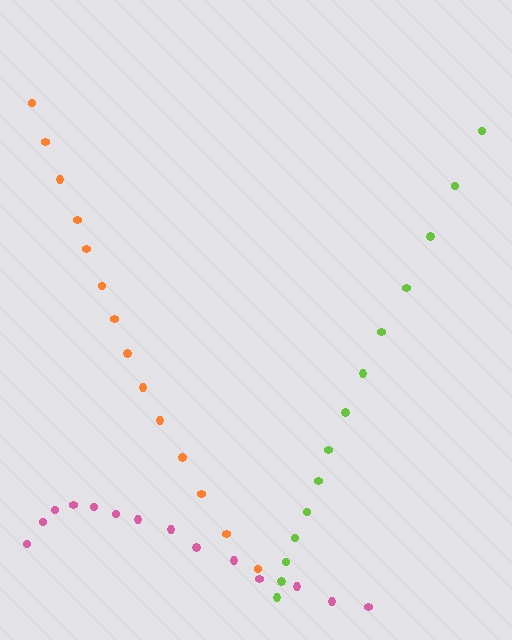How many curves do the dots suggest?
There are 3 distinct paths.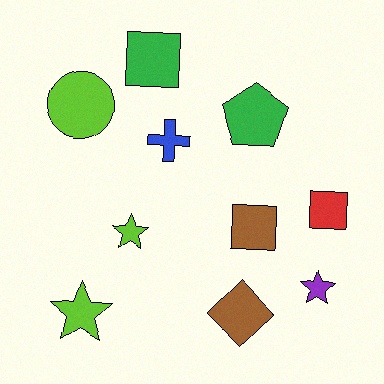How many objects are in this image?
There are 10 objects.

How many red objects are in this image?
There is 1 red object.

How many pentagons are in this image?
There is 1 pentagon.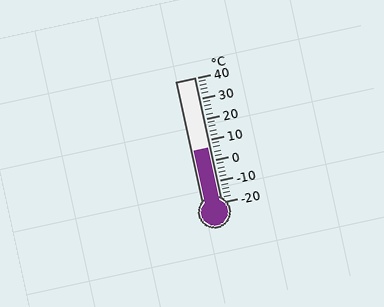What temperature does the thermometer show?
The thermometer shows approximately 6°C.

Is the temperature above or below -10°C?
The temperature is above -10°C.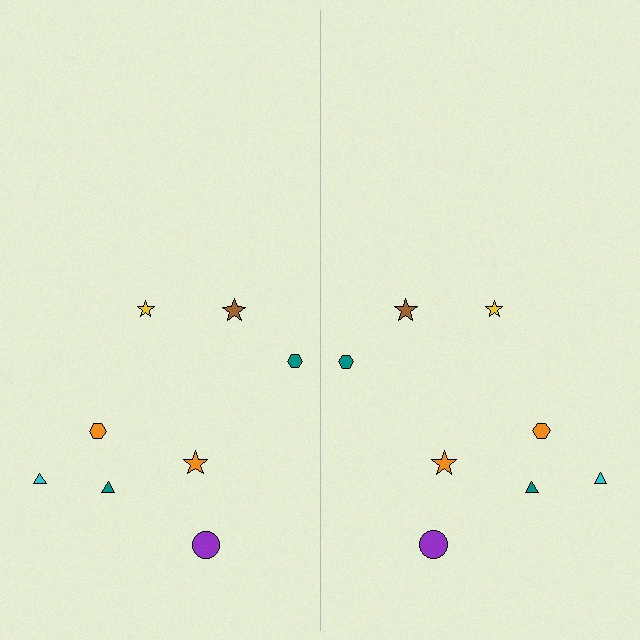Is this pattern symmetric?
Yes, this pattern has bilateral (reflection) symmetry.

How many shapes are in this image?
There are 16 shapes in this image.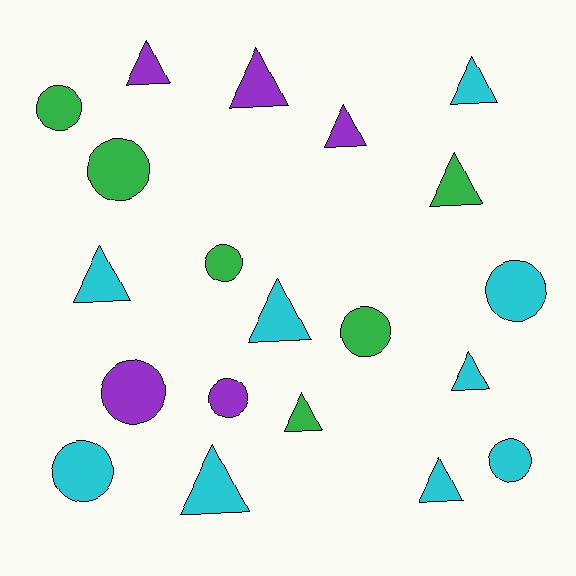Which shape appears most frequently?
Triangle, with 11 objects.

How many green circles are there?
There are 4 green circles.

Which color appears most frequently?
Cyan, with 9 objects.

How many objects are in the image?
There are 20 objects.